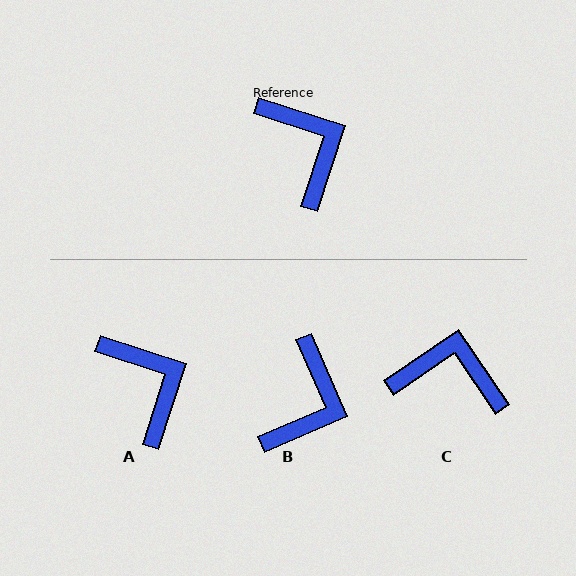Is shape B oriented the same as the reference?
No, it is off by about 49 degrees.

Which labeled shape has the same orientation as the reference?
A.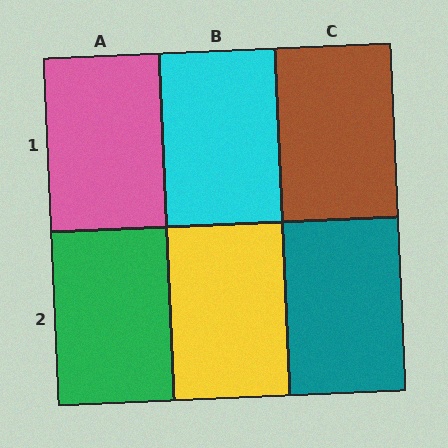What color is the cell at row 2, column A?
Green.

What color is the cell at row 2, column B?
Yellow.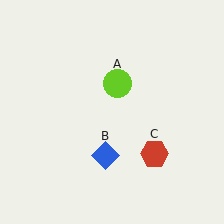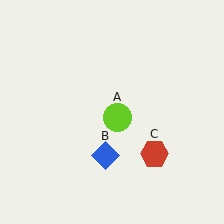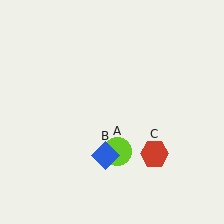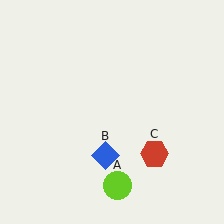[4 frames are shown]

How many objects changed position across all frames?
1 object changed position: lime circle (object A).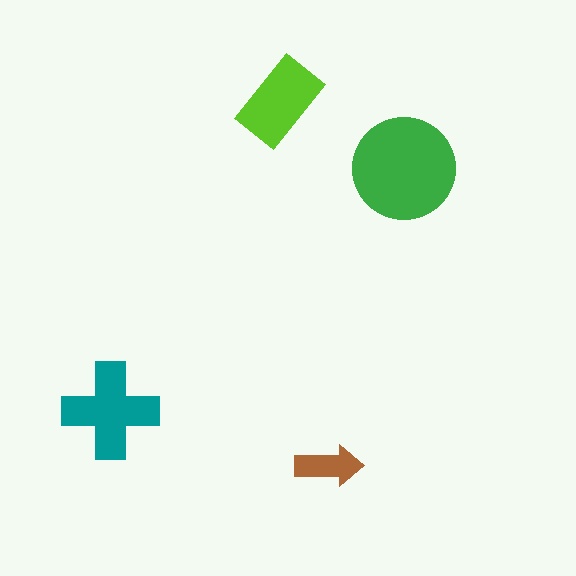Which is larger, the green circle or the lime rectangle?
The green circle.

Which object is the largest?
The green circle.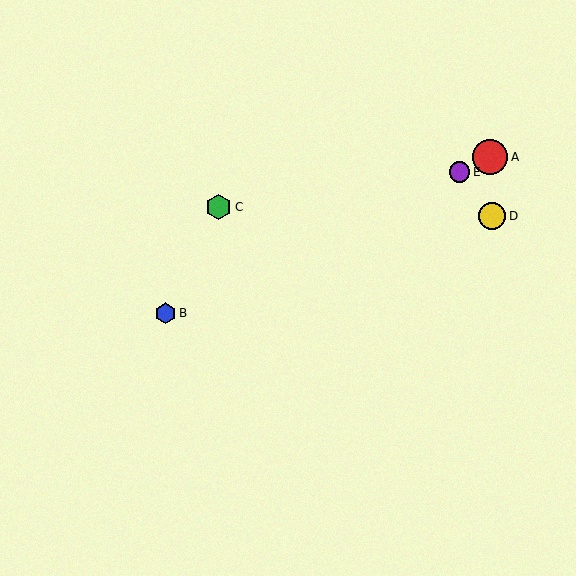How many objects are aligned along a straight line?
3 objects (A, B, E) are aligned along a straight line.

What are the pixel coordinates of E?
Object E is at (459, 172).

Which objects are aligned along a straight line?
Objects A, B, E are aligned along a straight line.